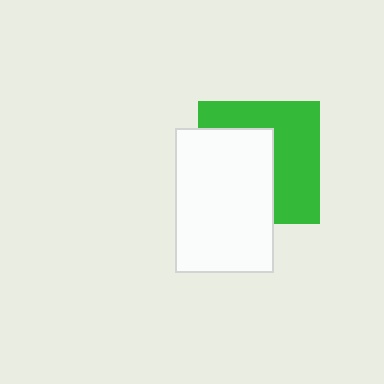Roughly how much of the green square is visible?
About half of it is visible (roughly 51%).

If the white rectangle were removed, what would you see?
You would see the complete green square.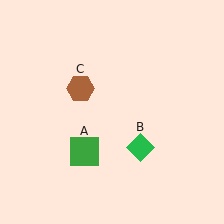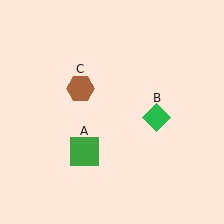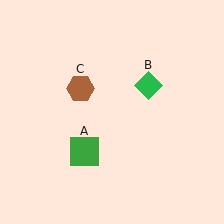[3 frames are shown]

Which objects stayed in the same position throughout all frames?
Green square (object A) and brown hexagon (object C) remained stationary.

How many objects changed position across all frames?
1 object changed position: green diamond (object B).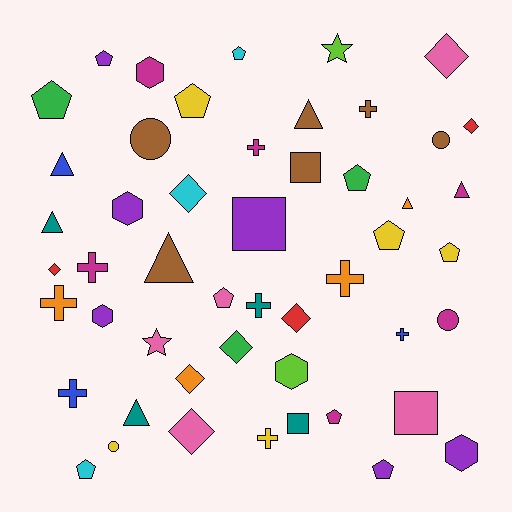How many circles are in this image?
There are 4 circles.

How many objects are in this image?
There are 50 objects.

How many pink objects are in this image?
There are 5 pink objects.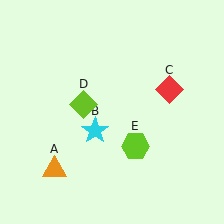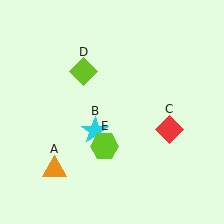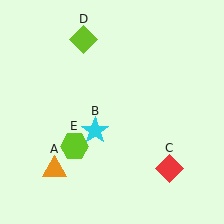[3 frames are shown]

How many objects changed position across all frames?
3 objects changed position: red diamond (object C), lime diamond (object D), lime hexagon (object E).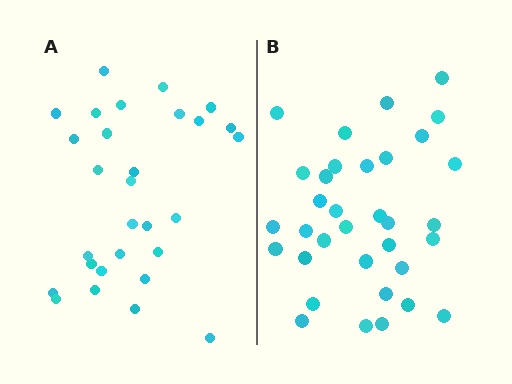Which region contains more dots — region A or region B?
Region B (the right region) has more dots.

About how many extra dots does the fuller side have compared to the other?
Region B has about 5 more dots than region A.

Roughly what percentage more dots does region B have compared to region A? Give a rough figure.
About 15% more.